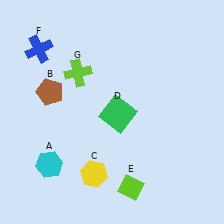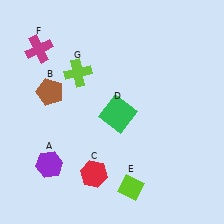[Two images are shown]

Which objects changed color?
A changed from cyan to purple. C changed from yellow to red. F changed from blue to magenta.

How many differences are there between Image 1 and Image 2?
There are 3 differences between the two images.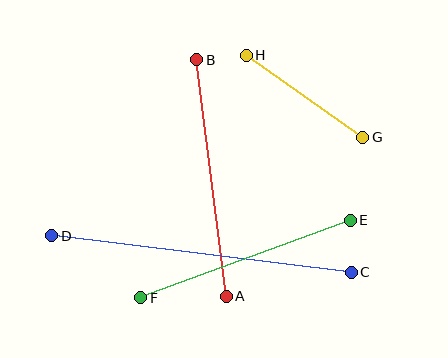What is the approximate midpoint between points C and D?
The midpoint is at approximately (202, 254) pixels.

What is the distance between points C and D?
The distance is approximately 302 pixels.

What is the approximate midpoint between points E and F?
The midpoint is at approximately (245, 259) pixels.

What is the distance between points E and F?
The distance is approximately 223 pixels.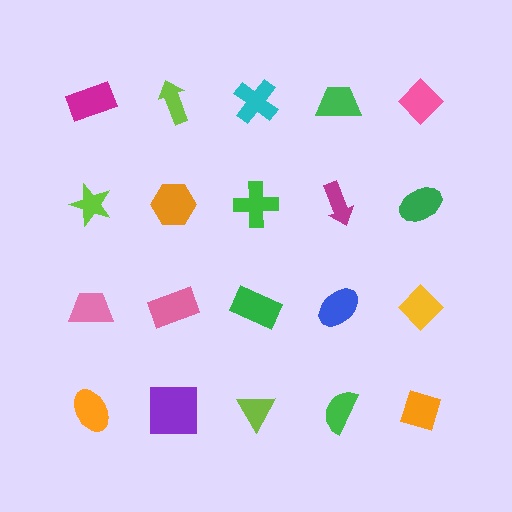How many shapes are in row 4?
5 shapes.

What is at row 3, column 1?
A pink trapezoid.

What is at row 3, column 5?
A yellow diamond.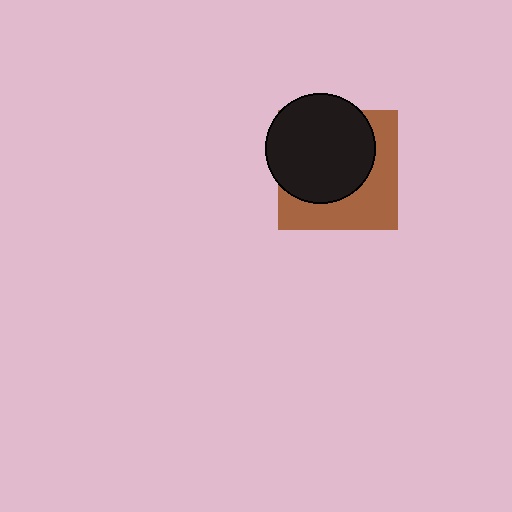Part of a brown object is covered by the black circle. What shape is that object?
It is a square.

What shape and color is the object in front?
The object in front is a black circle.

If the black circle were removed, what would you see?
You would see the complete brown square.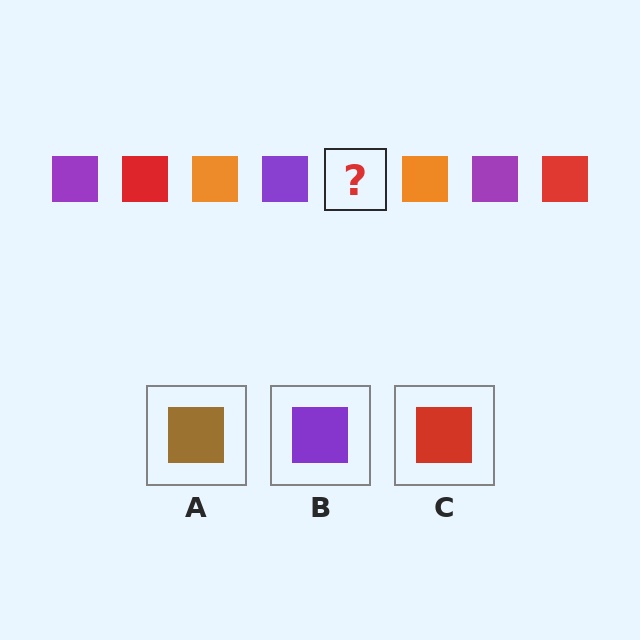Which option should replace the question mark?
Option C.